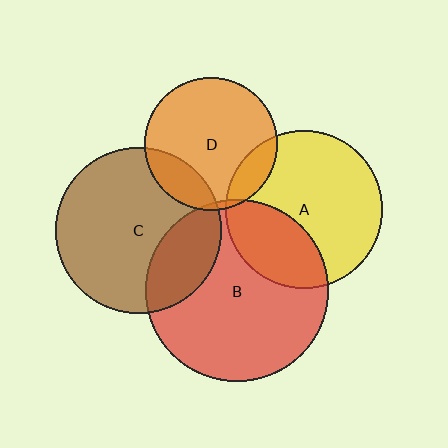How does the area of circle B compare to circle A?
Approximately 1.3 times.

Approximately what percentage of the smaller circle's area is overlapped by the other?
Approximately 30%.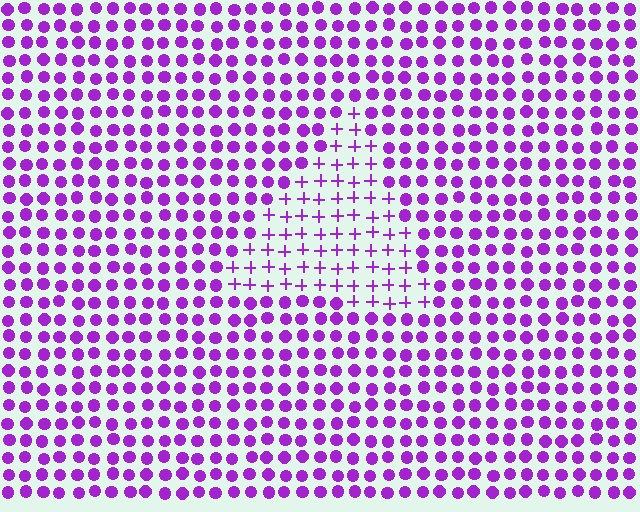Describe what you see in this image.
The image is filled with small purple elements arranged in a uniform grid. A triangle-shaped region contains plus signs, while the surrounding area contains circles. The boundary is defined purely by the change in element shape.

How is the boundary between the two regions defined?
The boundary is defined by a change in element shape: plus signs inside vs. circles outside. All elements share the same color and spacing.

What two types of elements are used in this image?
The image uses plus signs inside the triangle region and circles outside it.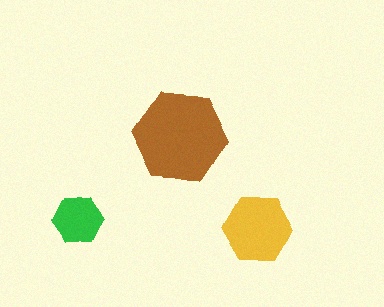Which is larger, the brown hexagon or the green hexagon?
The brown one.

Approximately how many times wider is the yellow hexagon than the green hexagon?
About 1.5 times wider.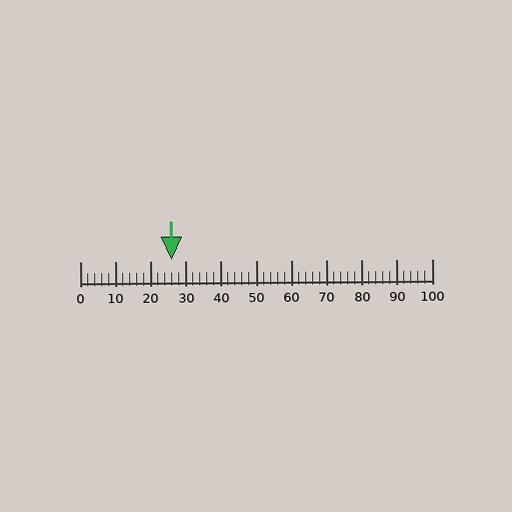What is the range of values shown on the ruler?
The ruler shows values from 0 to 100.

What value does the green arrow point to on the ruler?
The green arrow points to approximately 26.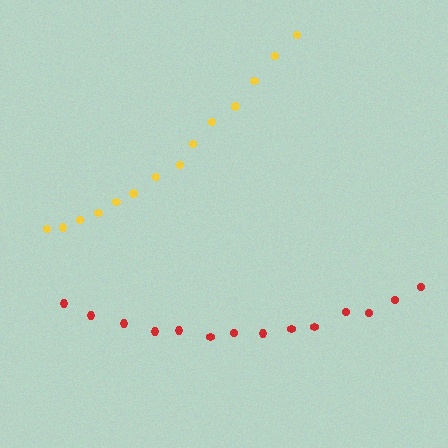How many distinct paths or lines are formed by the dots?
There are 2 distinct paths.